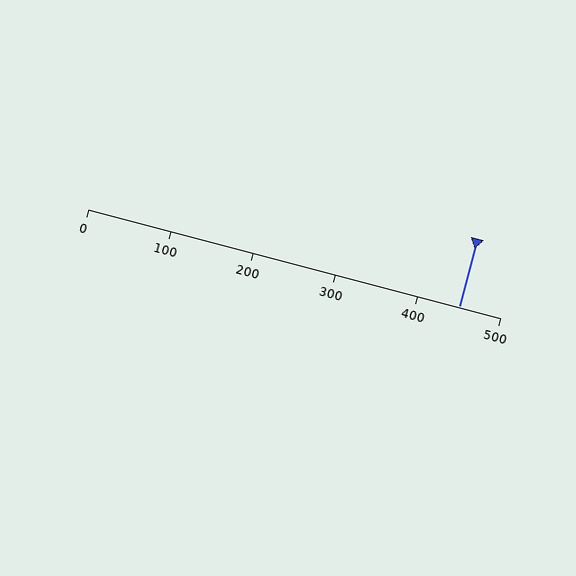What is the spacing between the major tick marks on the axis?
The major ticks are spaced 100 apart.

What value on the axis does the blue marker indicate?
The marker indicates approximately 450.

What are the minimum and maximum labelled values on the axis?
The axis runs from 0 to 500.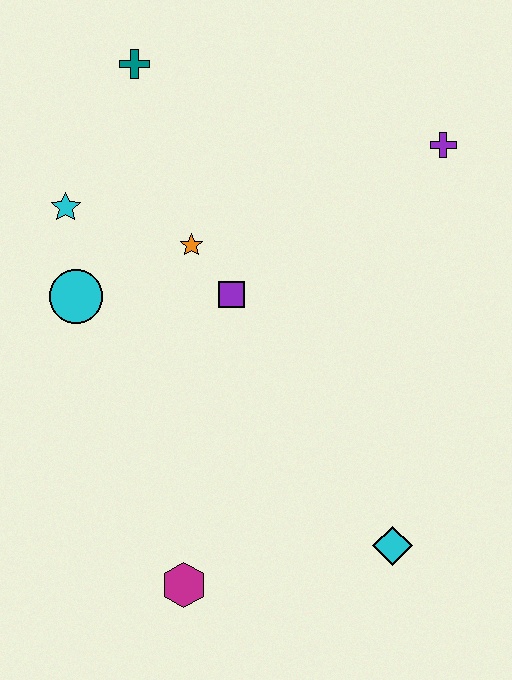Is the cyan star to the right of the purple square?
No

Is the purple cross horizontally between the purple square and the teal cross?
No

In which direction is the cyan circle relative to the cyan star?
The cyan circle is below the cyan star.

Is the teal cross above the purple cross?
Yes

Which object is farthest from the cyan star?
The cyan diamond is farthest from the cyan star.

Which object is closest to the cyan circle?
The cyan star is closest to the cyan circle.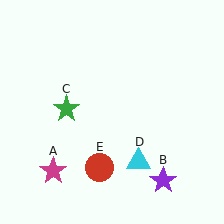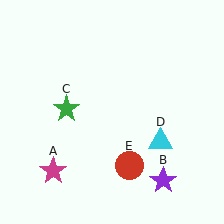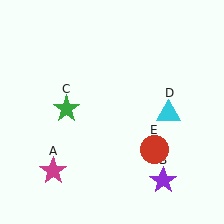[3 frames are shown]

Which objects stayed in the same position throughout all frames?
Magenta star (object A) and purple star (object B) and green star (object C) remained stationary.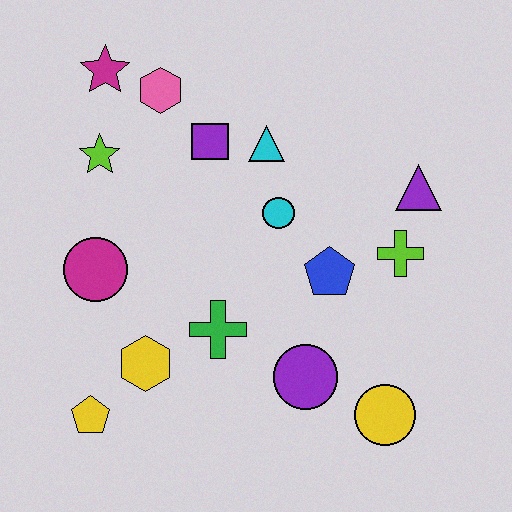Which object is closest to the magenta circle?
The yellow hexagon is closest to the magenta circle.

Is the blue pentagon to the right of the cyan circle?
Yes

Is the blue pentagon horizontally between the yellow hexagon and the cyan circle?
No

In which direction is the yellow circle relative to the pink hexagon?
The yellow circle is below the pink hexagon.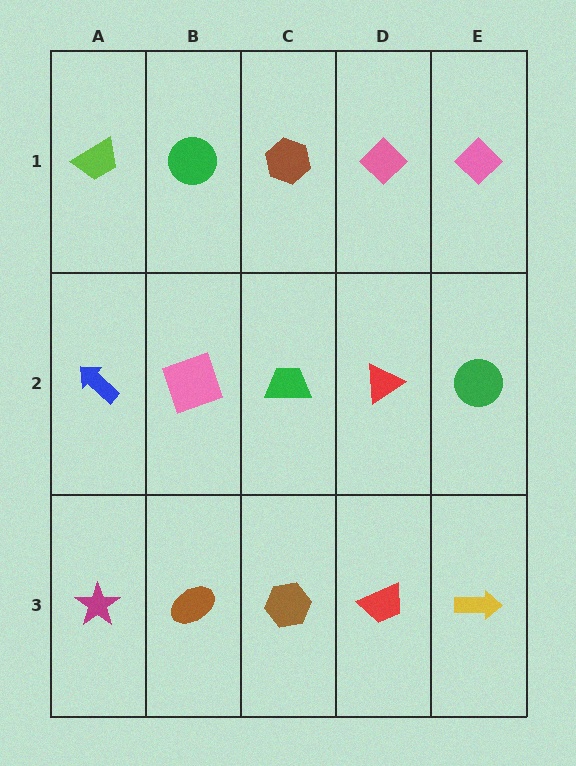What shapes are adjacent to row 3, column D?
A red triangle (row 2, column D), a brown hexagon (row 3, column C), a yellow arrow (row 3, column E).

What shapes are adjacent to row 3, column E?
A green circle (row 2, column E), a red trapezoid (row 3, column D).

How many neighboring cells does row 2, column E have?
3.